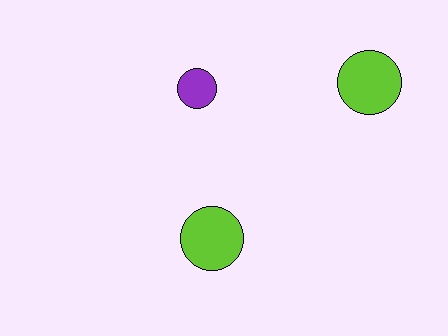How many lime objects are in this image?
There are 2 lime objects.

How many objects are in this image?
There are 3 objects.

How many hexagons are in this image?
There are no hexagons.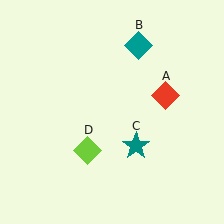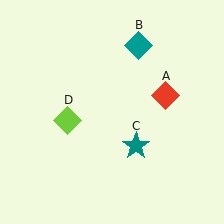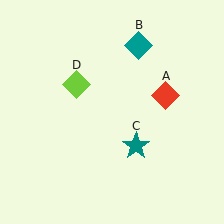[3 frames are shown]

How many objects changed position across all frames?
1 object changed position: lime diamond (object D).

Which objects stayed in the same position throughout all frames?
Red diamond (object A) and teal diamond (object B) and teal star (object C) remained stationary.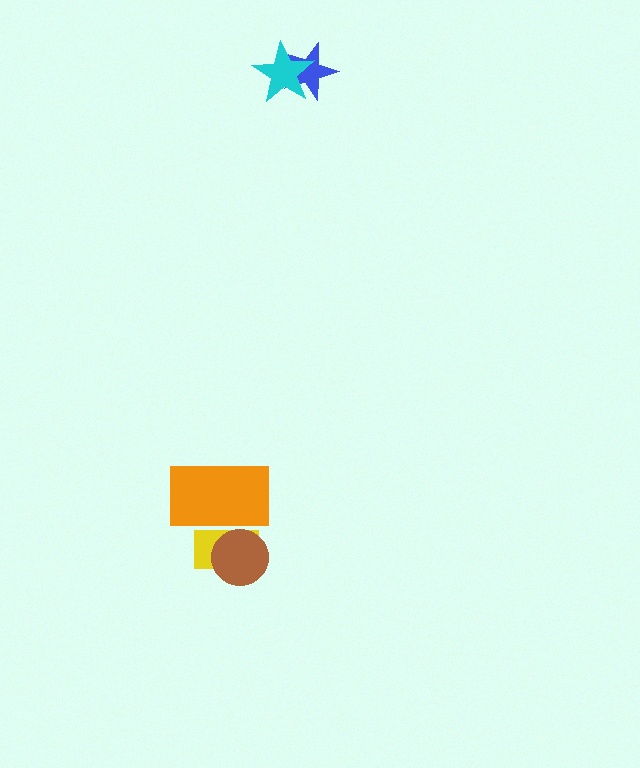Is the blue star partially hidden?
Yes, it is partially covered by another shape.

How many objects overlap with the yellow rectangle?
2 objects overlap with the yellow rectangle.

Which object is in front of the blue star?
The cyan star is in front of the blue star.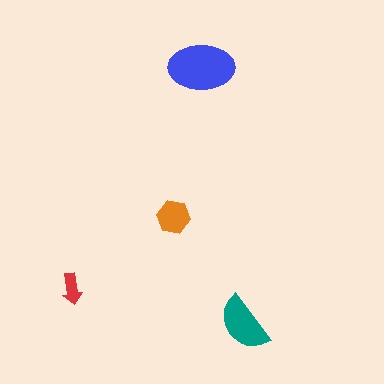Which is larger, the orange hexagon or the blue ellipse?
The blue ellipse.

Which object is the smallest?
The red arrow.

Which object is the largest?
The blue ellipse.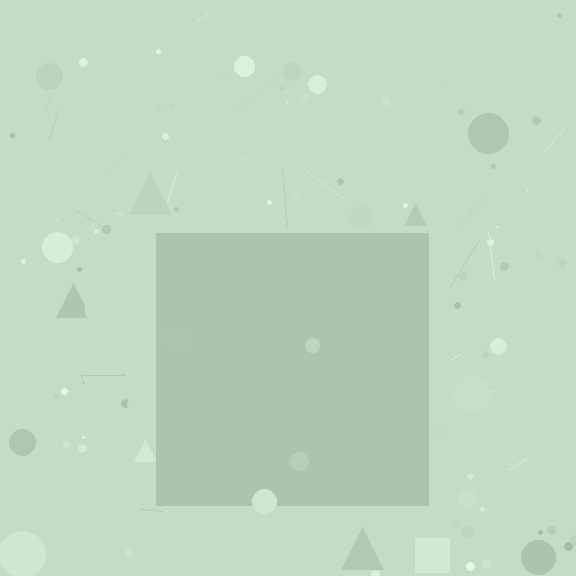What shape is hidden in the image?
A square is hidden in the image.